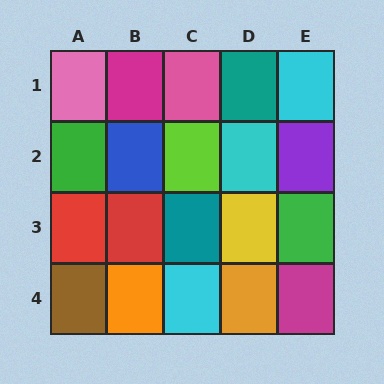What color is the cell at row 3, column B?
Red.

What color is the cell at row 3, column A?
Red.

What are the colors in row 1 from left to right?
Pink, magenta, pink, teal, cyan.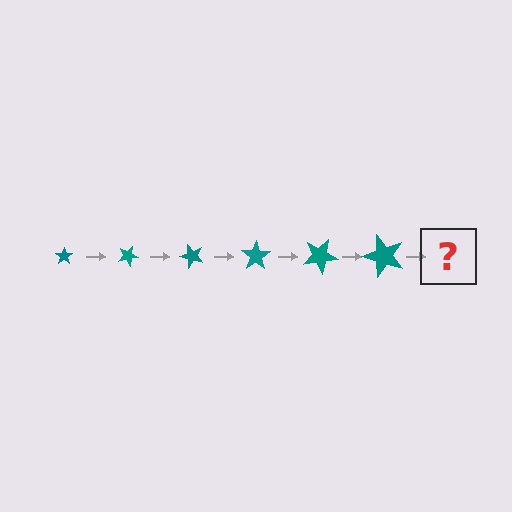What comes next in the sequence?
The next element should be a star, larger than the previous one and rotated 150 degrees from the start.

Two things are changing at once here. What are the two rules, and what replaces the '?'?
The two rules are that the star grows larger each step and it rotates 25 degrees each step. The '?' should be a star, larger than the previous one and rotated 150 degrees from the start.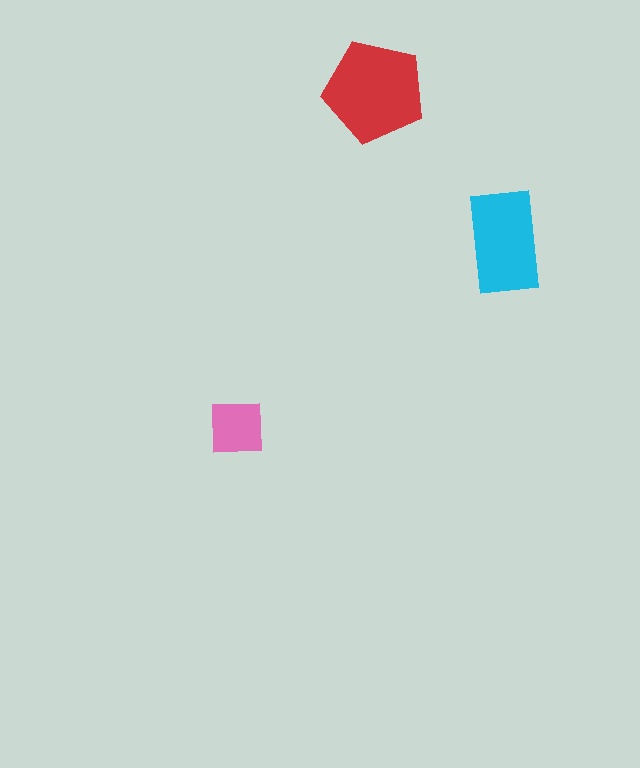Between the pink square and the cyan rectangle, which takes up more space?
The cyan rectangle.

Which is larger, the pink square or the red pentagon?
The red pentagon.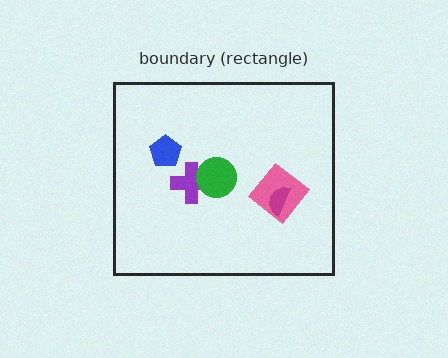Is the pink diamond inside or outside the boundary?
Inside.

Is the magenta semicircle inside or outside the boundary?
Inside.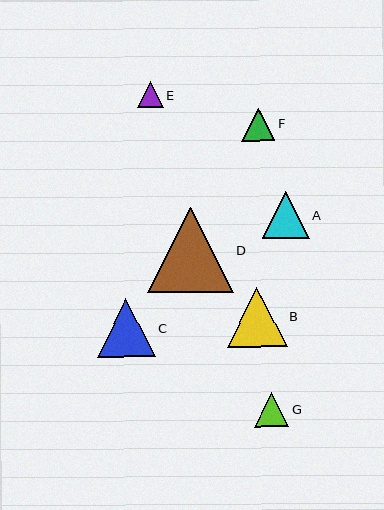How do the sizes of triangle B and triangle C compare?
Triangle B and triangle C are approximately the same size.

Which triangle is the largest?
Triangle D is the largest with a size of approximately 85 pixels.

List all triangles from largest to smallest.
From largest to smallest: D, B, C, A, G, F, E.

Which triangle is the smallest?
Triangle E is the smallest with a size of approximately 25 pixels.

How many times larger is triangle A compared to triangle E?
Triangle A is approximately 1.9 times the size of triangle E.